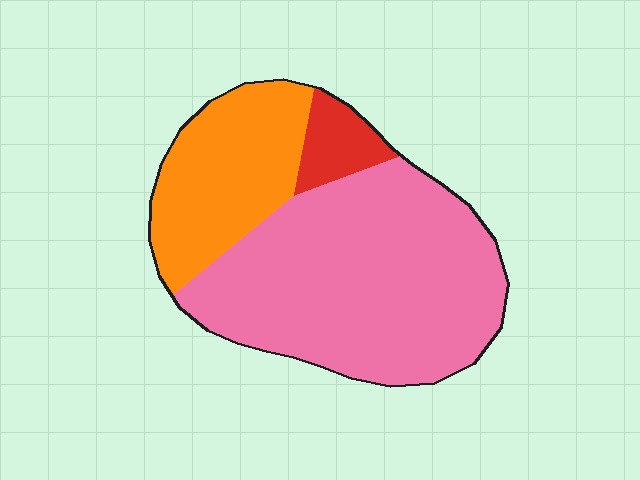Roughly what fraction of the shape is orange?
Orange covers around 30% of the shape.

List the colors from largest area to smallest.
From largest to smallest: pink, orange, red.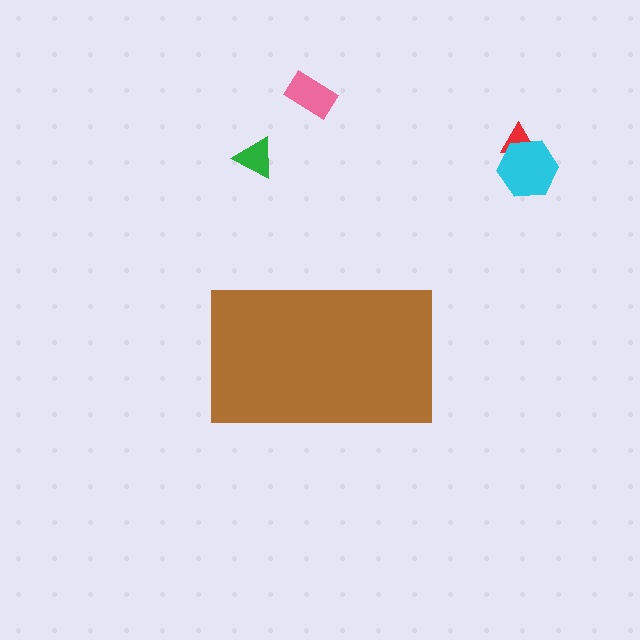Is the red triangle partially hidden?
No, the red triangle is fully visible.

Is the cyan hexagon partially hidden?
No, the cyan hexagon is fully visible.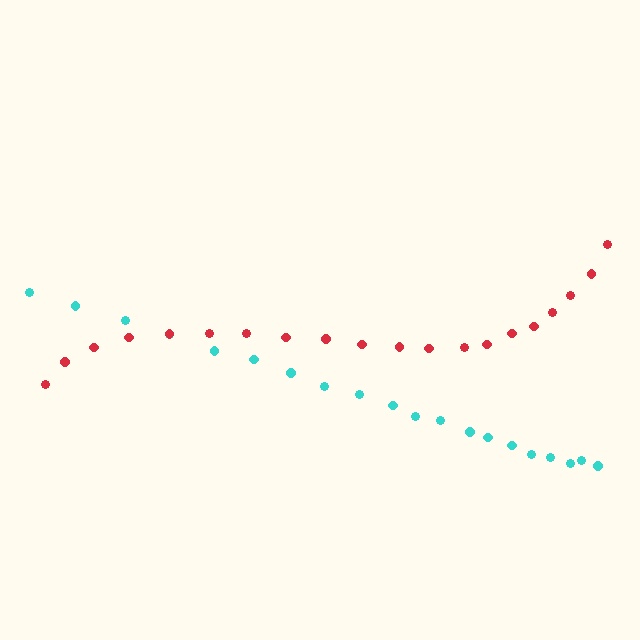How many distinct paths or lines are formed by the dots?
There are 2 distinct paths.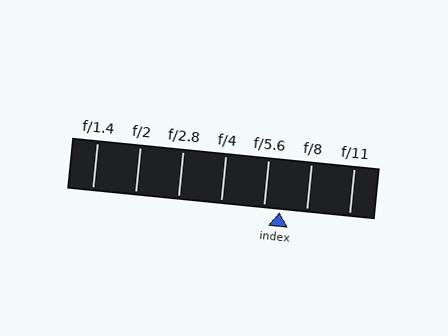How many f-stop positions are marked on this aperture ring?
There are 7 f-stop positions marked.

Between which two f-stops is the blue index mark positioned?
The index mark is between f/5.6 and f/8.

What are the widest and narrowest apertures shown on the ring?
The widest aperture shown is f/1.4 and the narrowest is f/11.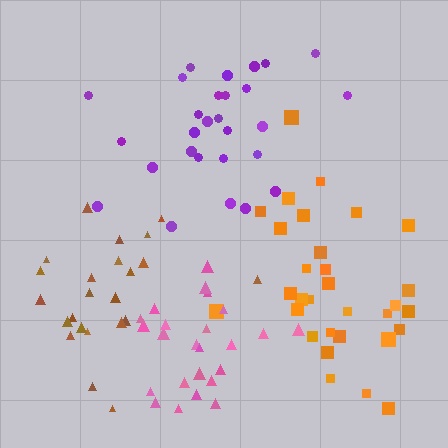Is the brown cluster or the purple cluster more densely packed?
Purple.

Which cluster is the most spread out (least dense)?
Brown.